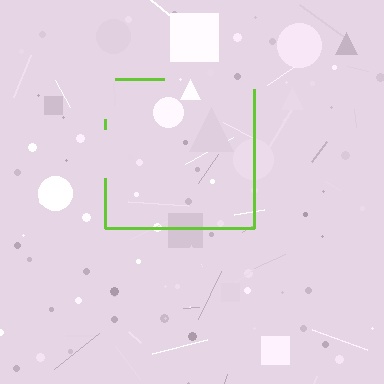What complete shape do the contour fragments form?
The contour fragments form a square.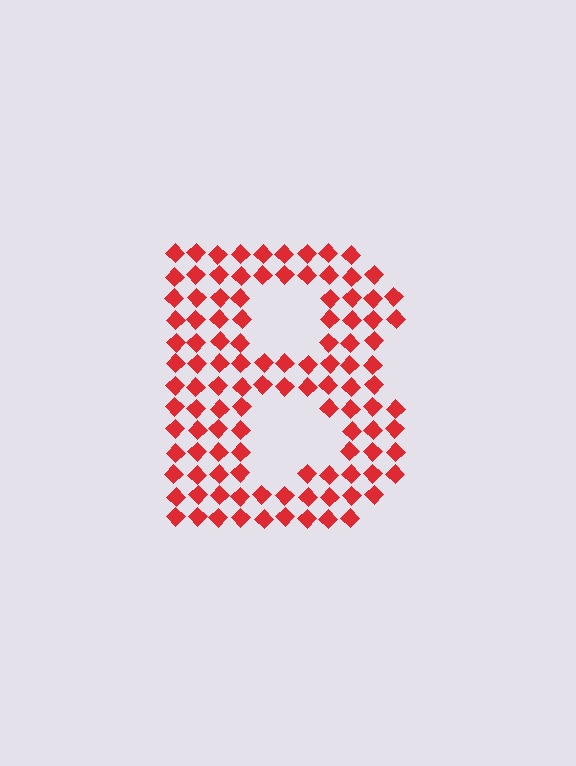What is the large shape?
The large shape is the letter B.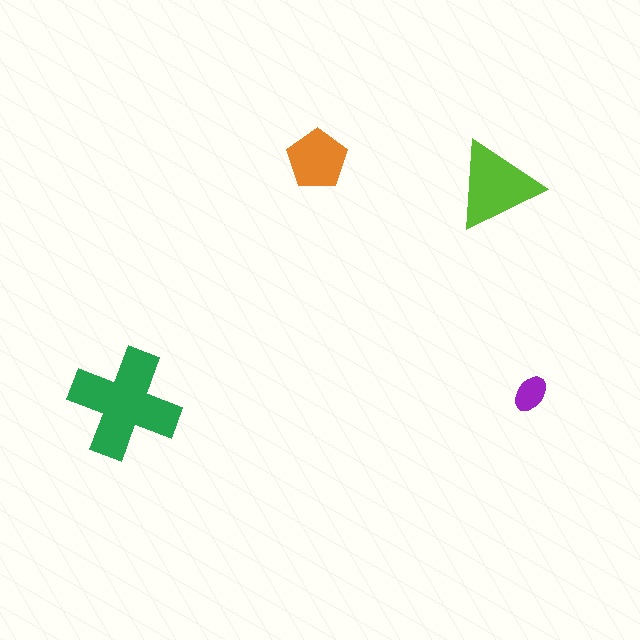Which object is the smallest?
The purple ellipse.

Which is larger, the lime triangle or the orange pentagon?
The lime triangle.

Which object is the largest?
The green cross.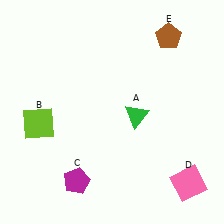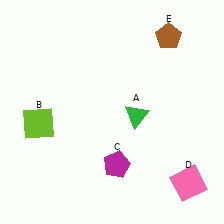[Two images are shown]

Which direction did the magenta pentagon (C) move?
The magenta pentagon (C) moved right.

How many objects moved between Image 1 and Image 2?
1 object moved between the two images.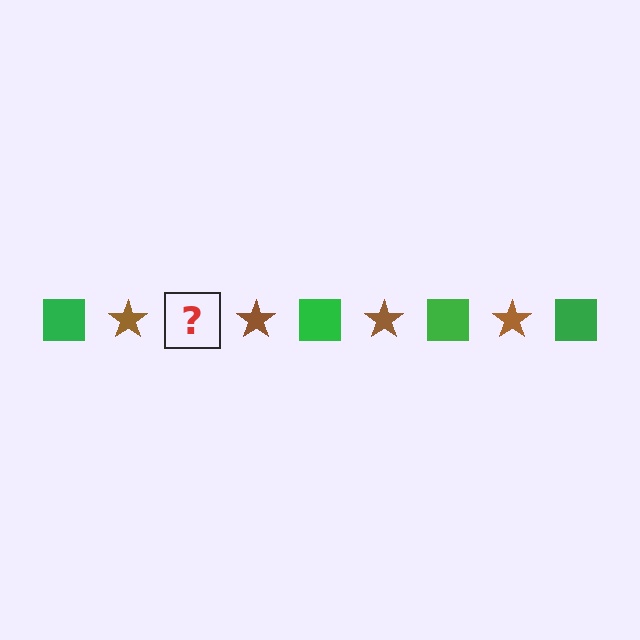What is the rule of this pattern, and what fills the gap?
The rule is that the pattern alternates between green square and brown star. The gap should be filled with a green square.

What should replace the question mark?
The question mark should be replaced with a green square.